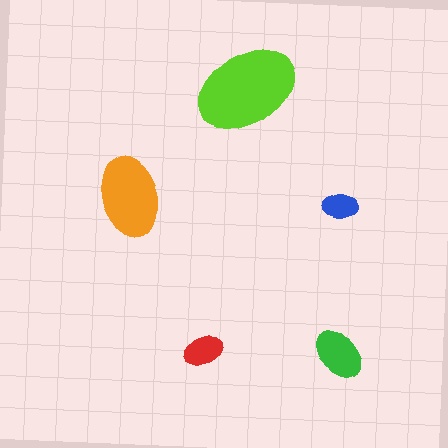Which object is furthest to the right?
The green ellipse is rightmost.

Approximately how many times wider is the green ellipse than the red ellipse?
About 1.5 times wider.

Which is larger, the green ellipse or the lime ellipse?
The lime one.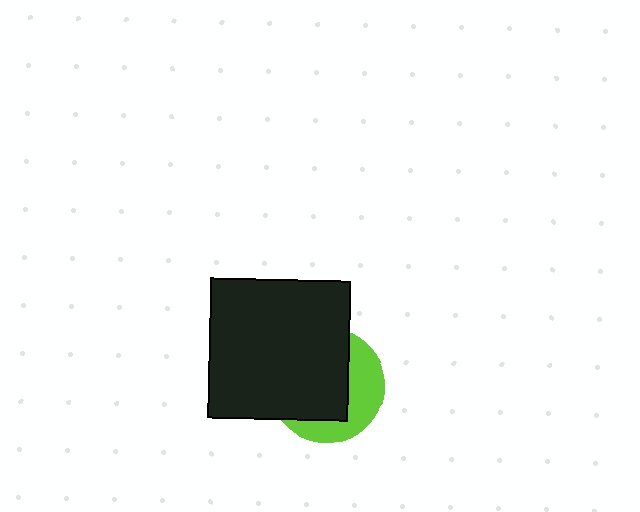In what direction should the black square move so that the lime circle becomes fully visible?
The black square should move toward the upper-left. That is the shortest direction to clear the overlap and leave the lime circle fully visible.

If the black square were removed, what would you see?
You would see the complete lime circle.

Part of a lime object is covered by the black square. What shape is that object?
It is a circle.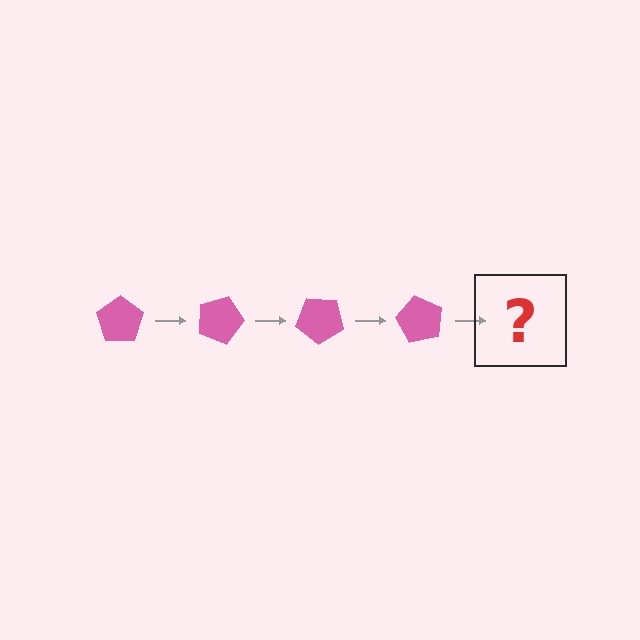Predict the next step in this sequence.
The next step is a pink pentagon rotated 80 degrees.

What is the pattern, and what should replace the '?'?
The pattern is that the pentagon rotates 20 degrees each step. The '?' should be a pink pentagon rotated 80 degrees.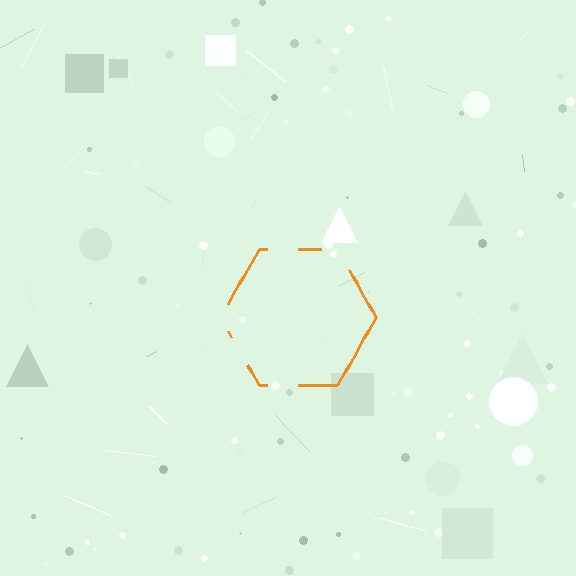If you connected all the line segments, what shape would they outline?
They would outline a hexagon.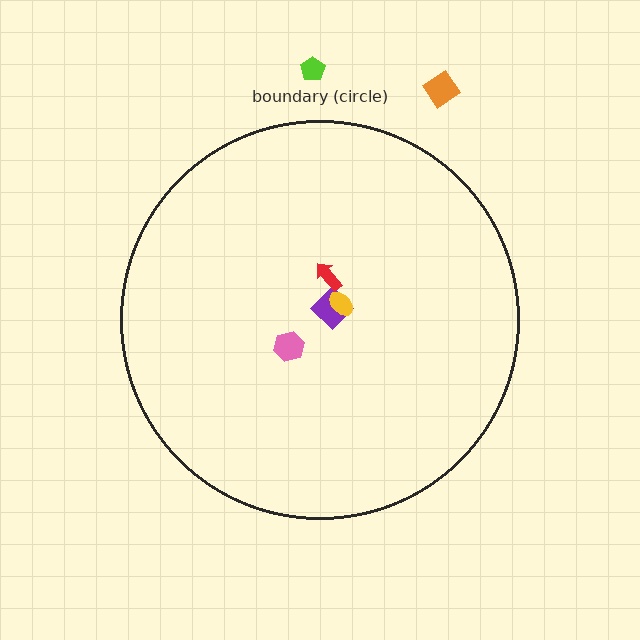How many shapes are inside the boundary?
4 inside, 2 outside.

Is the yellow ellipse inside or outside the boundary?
Inside.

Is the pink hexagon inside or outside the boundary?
Inside.